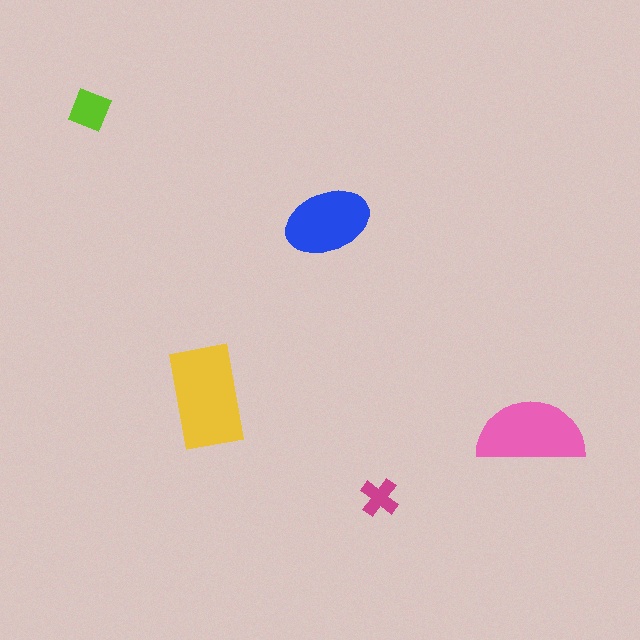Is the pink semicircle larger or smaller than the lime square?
Larger.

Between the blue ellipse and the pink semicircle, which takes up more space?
The pink semicircle.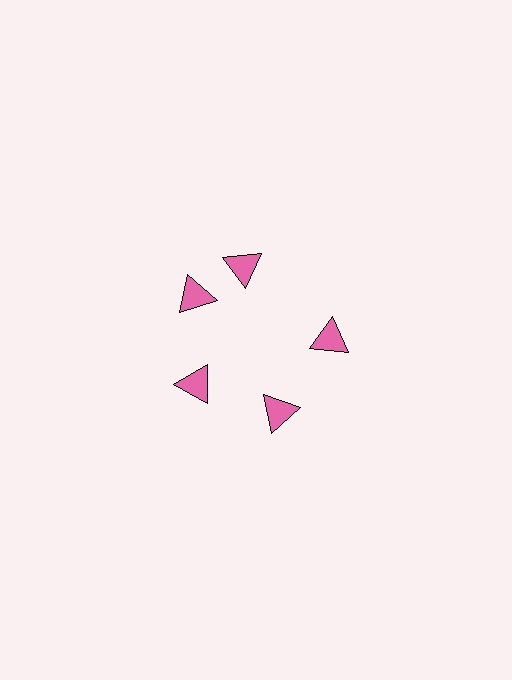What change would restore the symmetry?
The symmetry would be restored by rotating it back into even spacing with its neighbors so that all 5 triangles sit at equal angles and equal distance from the center.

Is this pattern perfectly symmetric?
No. The 5 pink triangles are arranged in a ring, but one element near the 1 o'clock position is rotated out of alignment along the ring, breaking the 5-fold rotational symmetry.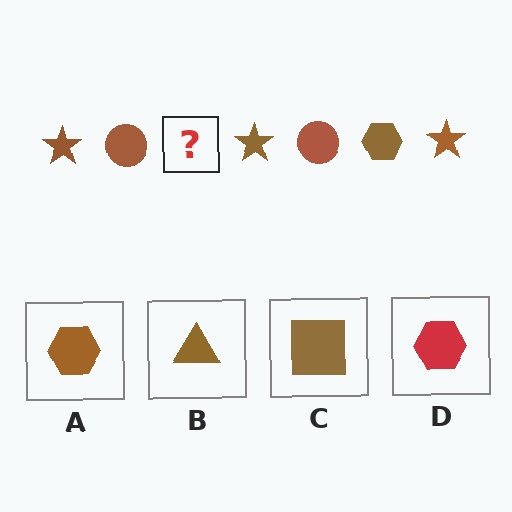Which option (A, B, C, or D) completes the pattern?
A.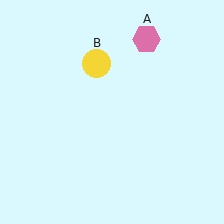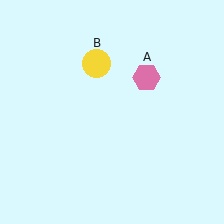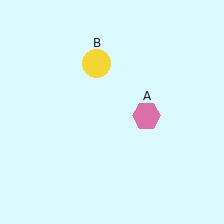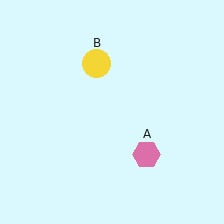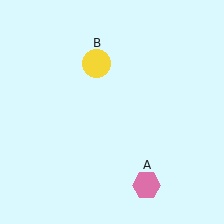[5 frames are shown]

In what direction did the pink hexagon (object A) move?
The pink hexagon (object A) moved down.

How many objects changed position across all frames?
1 object changed position: pink hexagon (object A).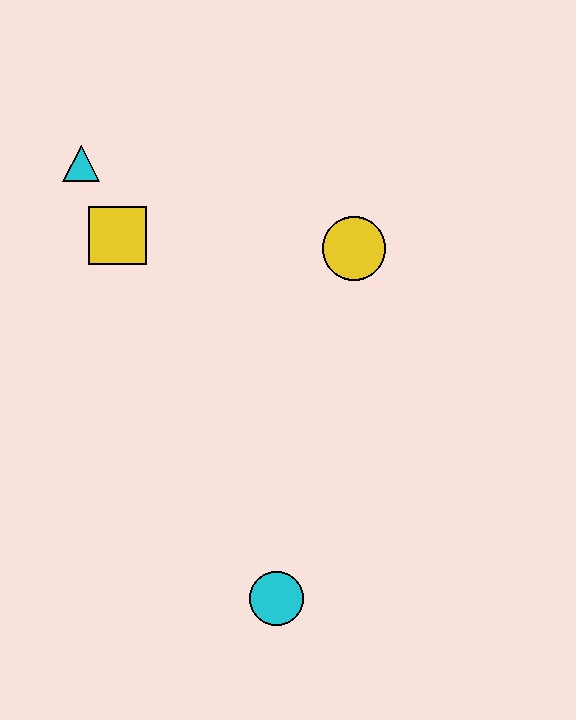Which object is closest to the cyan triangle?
The yellow square is closest to the cyan triangle.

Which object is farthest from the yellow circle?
The cyan circle is farthest from the yellow circle.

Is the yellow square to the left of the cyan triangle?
No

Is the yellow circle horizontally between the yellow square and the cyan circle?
No